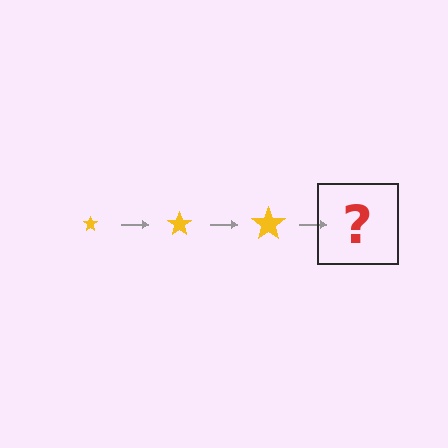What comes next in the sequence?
The next element should be a yellow star, larger than the previous one.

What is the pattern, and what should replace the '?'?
The pattern is that the star gets progressively larger each step. The '?' should be a yellow star, larger than the previous one.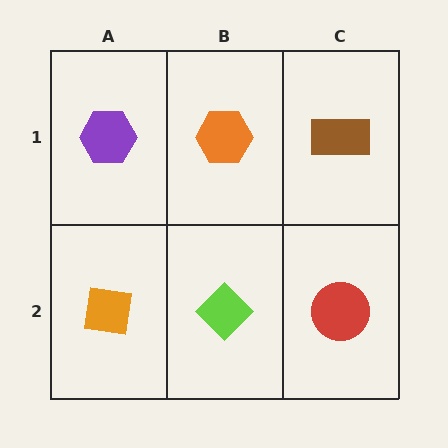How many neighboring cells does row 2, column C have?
2.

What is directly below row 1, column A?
An orange square.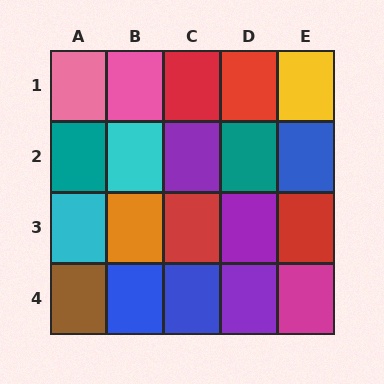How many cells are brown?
1 cell is brown.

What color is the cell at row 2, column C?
Purple.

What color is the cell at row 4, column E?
Magenta.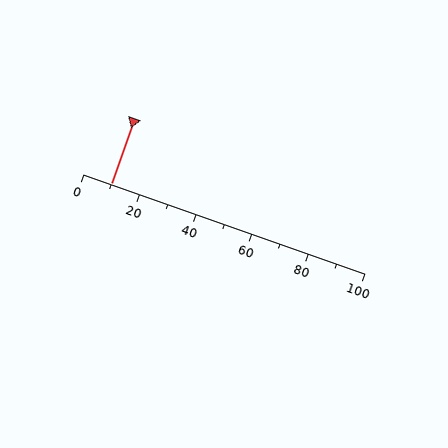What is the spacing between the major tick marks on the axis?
The major ticks are spaced 20 apart.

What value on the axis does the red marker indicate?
The marker indicates approximately 10.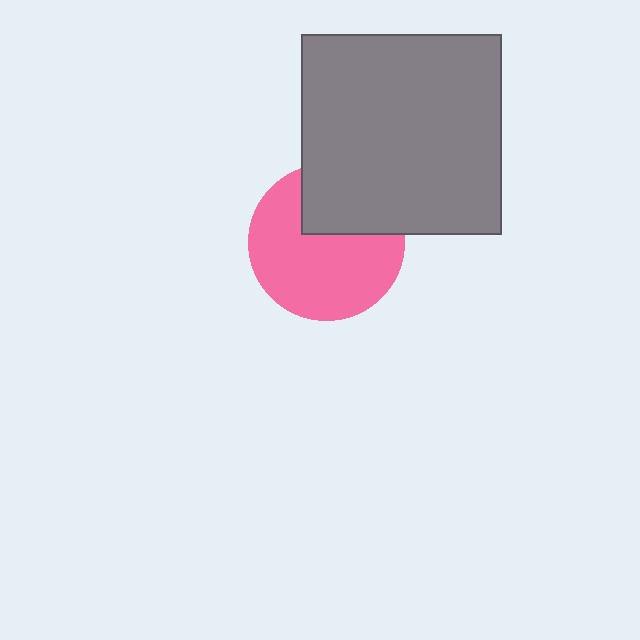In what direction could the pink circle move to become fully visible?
The pink circle could move down. That would shift it out from behind the gray square entirely.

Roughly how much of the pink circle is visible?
Most of it is visible (roughly 69%).